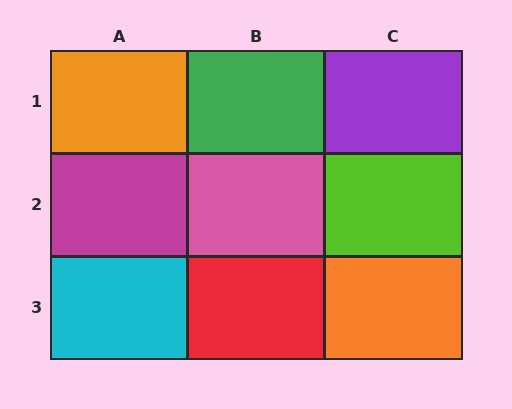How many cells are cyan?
1 cell is cyan.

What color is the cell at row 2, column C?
Lime.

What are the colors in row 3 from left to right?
Cyan, red, orange.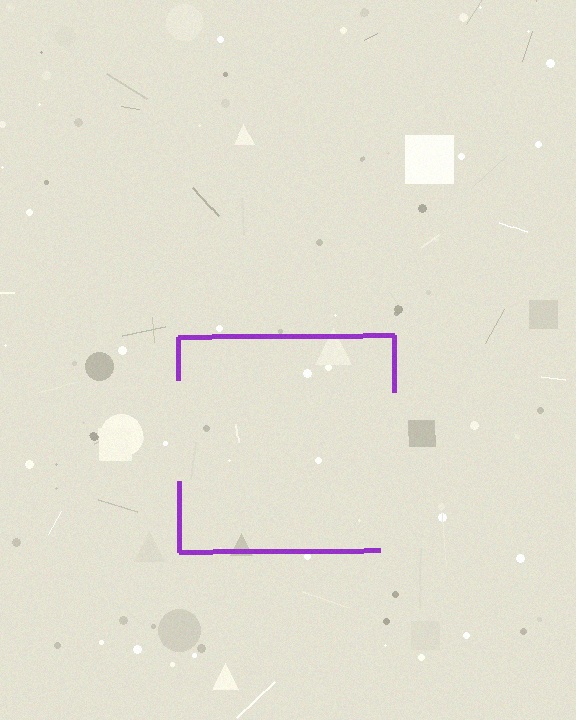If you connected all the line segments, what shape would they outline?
They would outline a square.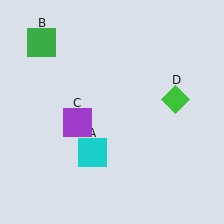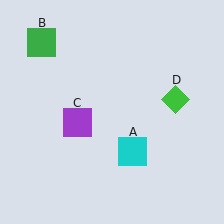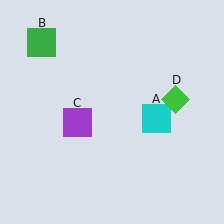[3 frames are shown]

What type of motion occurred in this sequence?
The cyan square (object A) rotated counterclockwise around the center of the scene.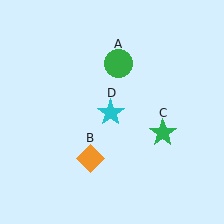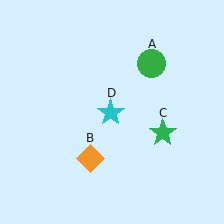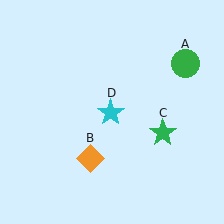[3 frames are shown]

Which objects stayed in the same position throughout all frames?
Orange diamond (object B) and green star (object C) and cyan star (object D) remained stationary.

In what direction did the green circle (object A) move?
The green circle (object A) moved right.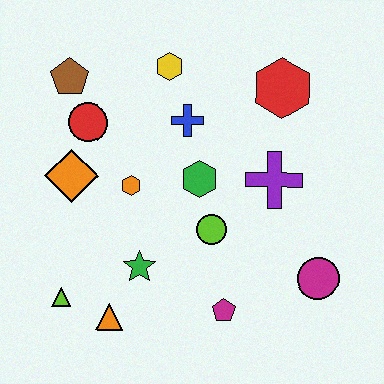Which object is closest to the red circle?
The brown pentagon is closest to the red circle.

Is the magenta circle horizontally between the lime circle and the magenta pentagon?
No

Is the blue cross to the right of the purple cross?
No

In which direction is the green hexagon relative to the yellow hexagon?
The green hexagon is below the yellow hexagon.